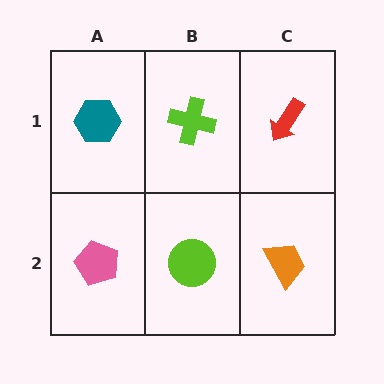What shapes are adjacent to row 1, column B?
A lime circle (row 2, column B), a teal hexagon (row 1, column A), a red arrow (row 1, column C).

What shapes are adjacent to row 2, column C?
A red arrow (row 1, column C), a lime circle (row 2, column B).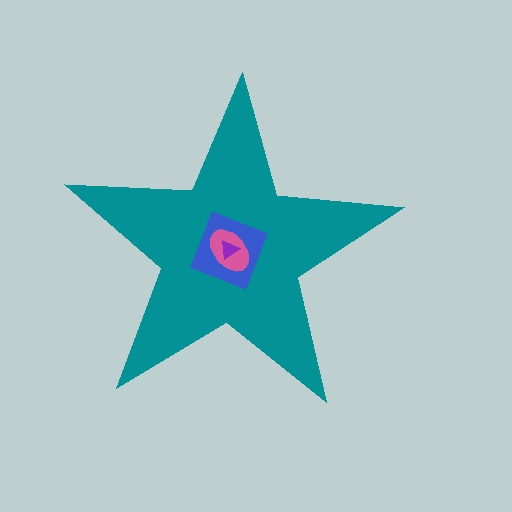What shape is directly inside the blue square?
The pink ellipse.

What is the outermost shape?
The teal star.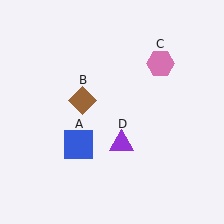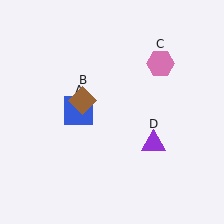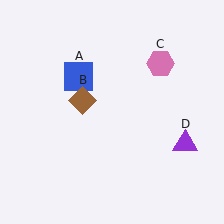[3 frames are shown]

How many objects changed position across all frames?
2 objects changed position: blue square (object A), purple triangle (object D).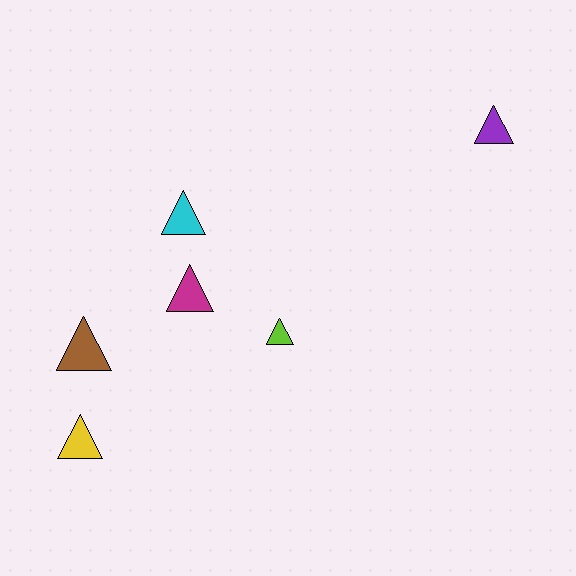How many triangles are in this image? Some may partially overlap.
There are 6 triangles.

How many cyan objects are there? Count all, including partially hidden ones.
There is 1 cyan object.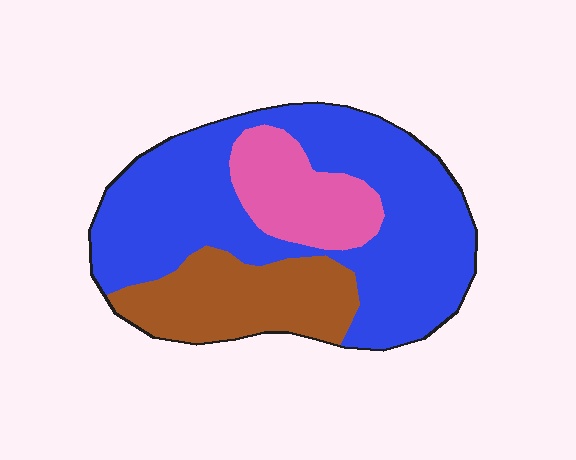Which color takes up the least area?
Pink, at roughly 15%.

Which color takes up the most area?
Blue, at roughly 60%.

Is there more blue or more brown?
Blue.